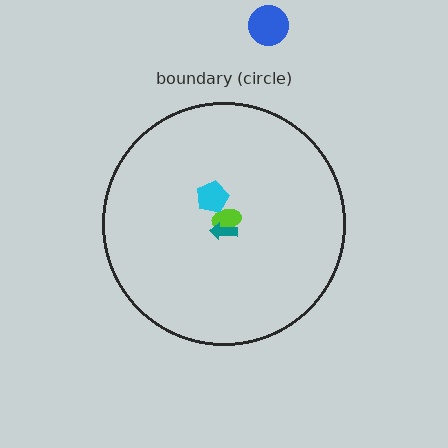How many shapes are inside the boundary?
3 inside, 1 outside.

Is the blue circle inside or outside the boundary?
Outside.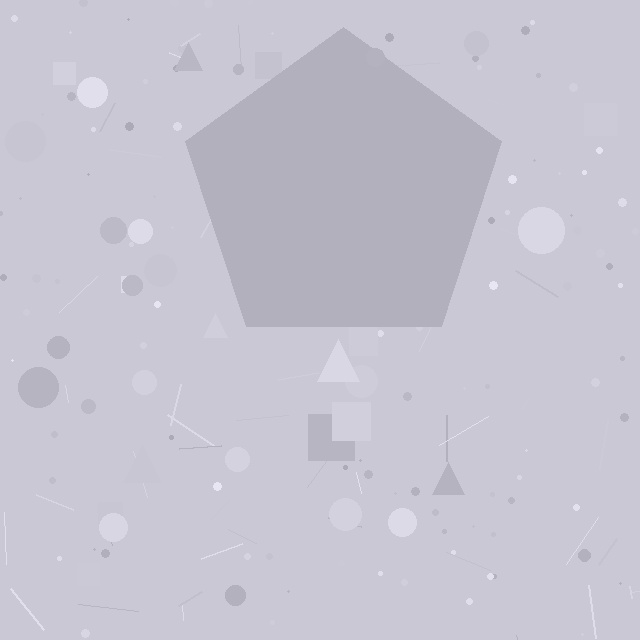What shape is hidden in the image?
A pentagon is hidden in the image.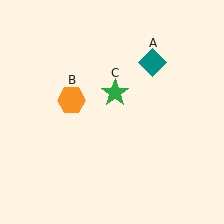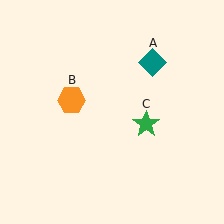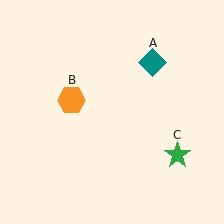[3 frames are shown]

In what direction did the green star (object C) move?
The green star (object C) moved down and to the right.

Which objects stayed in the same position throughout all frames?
Teal diamond (object A) and orange hexagon (object B) remained stationary.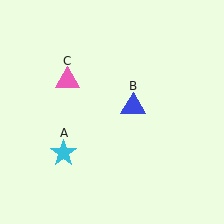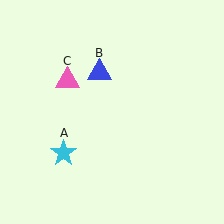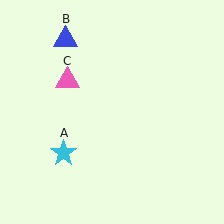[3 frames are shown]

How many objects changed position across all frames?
1 object changed position: blue triangle (object B).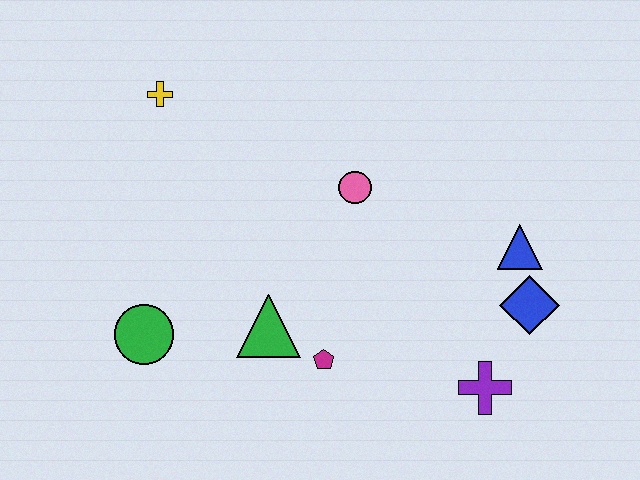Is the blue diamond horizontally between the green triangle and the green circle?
No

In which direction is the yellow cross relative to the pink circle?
The yellow cross is to the left of the pink circle.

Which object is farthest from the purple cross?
The yellow cross is farthest from the purple cross.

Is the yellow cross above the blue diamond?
Yes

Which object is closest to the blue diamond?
The blue triangle is closest to the blue diamond.